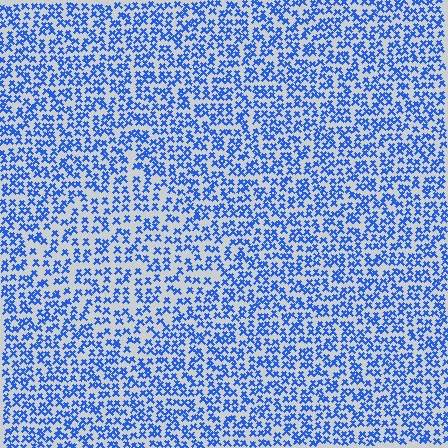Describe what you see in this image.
The image contains small blue elements arranged at two different densities. A diamond-shaped region is visible where the elements are less densely packed than the surrounding area.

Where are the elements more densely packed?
The elements are more densely packed outside the diamond boundary.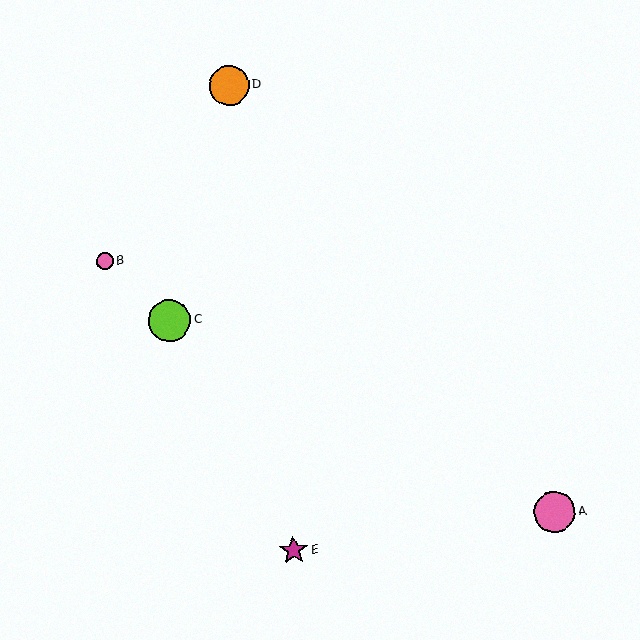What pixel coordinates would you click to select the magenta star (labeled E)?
Click at (294, 550) to select the magenta star E.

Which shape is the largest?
The lime circle (labeled C) is the largest.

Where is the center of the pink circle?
The center of the pink circle is at (105, 261).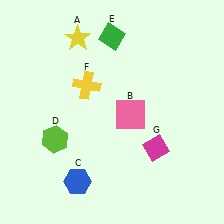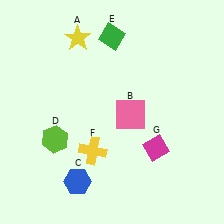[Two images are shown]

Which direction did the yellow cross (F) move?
The yellow cross (F) moved down.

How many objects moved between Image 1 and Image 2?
1 object moved between the two images.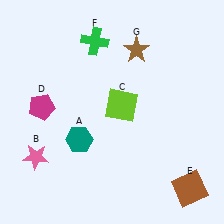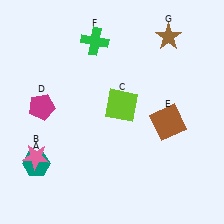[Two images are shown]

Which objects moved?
The objects that moved are: the teal hexagon (A), the brown square (E), the brown star (G).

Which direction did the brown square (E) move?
The brown square (E) moved up.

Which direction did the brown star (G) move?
The brown star (G) moved right.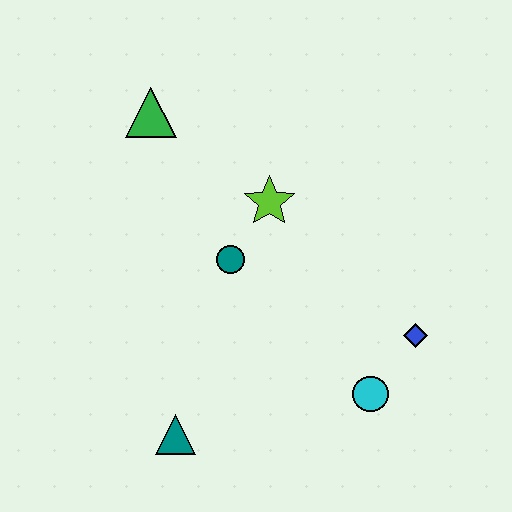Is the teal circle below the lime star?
Yes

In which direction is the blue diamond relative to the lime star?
The blue diamond is to the right of the lime star.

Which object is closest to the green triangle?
The lime star is closest to the green triangle.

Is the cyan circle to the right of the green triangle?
Yes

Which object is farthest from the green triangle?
The cyan circle is farthest from the green triangle.